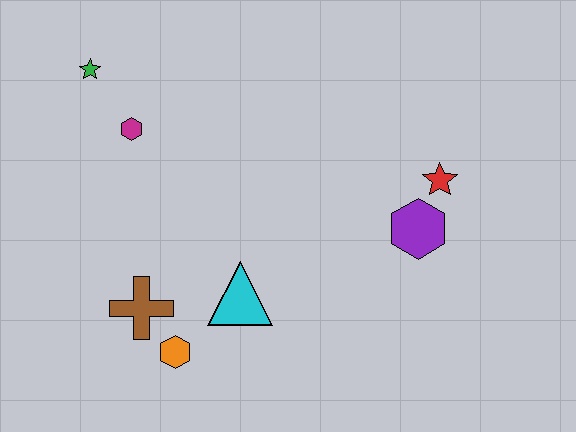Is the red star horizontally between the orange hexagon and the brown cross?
No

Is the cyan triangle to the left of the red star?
Yes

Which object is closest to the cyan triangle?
The orange hexagon is closest to the cyan triangle.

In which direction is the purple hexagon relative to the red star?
The purple hexagon is below the red star.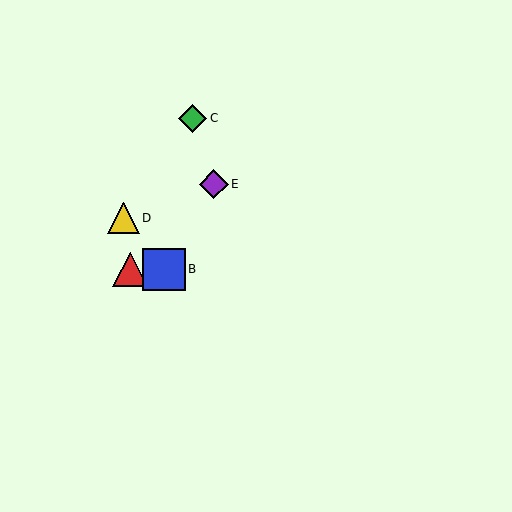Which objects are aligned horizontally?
Objects A, B are aligned horizontally.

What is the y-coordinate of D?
Object D is at y≈218.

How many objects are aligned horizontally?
2 objects (A, B) are aligned horizontally.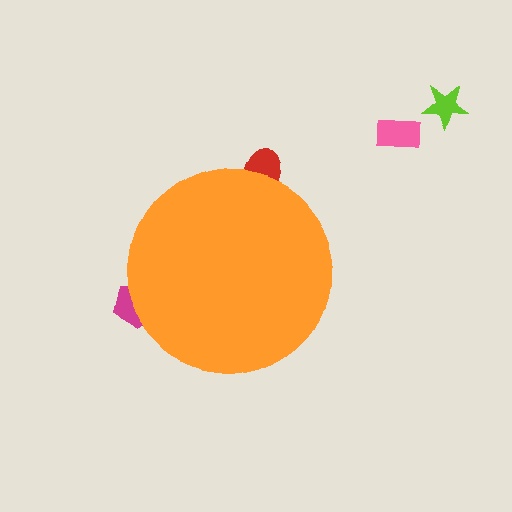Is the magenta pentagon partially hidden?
Yes, the magenta pentagon is partially hidden behind the orange circle.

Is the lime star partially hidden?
No, the lime star is fully visible.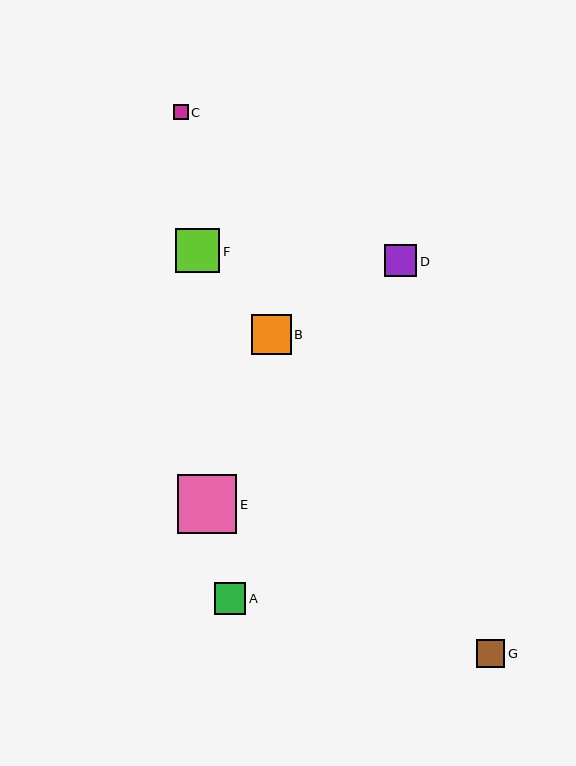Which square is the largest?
Square E is the largest with a size of approximately 59 pixels.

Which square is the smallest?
Square C is the smallest with a size of approximately 15 pixels.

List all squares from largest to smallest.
From largest to smallest: E, F, B, D, A, G, C.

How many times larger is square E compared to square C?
Square E is approximately 3.9 times the size of square C.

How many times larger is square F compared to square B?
Square F is approximately 1.1 times the size of square B.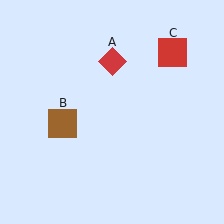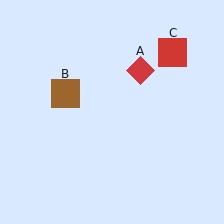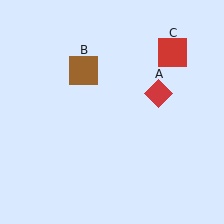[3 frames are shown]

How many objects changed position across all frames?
2 objects changed position: red diamond (object A), brown square (object B).